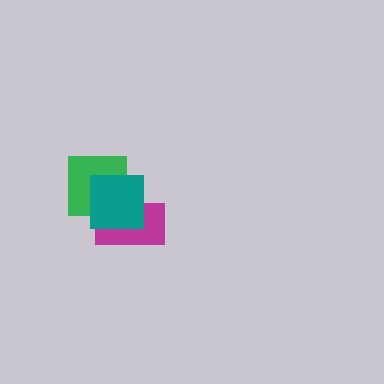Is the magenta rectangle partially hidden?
Yes, it is partially covered by another shape.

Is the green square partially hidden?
Yes, it is partially covered by another shape.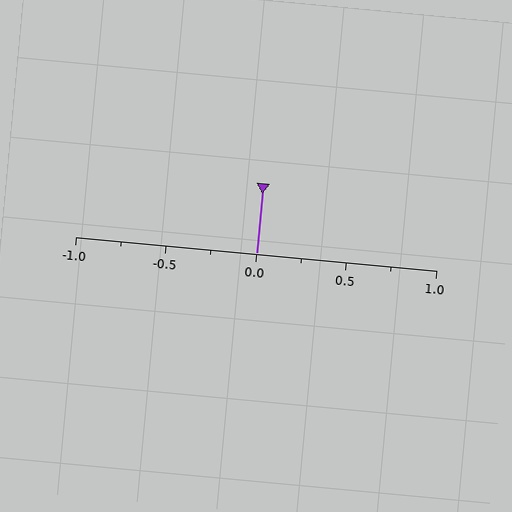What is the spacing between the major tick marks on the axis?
The major ticks are spaced 0.5 apart.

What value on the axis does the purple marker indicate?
The marker indicates approximately 0.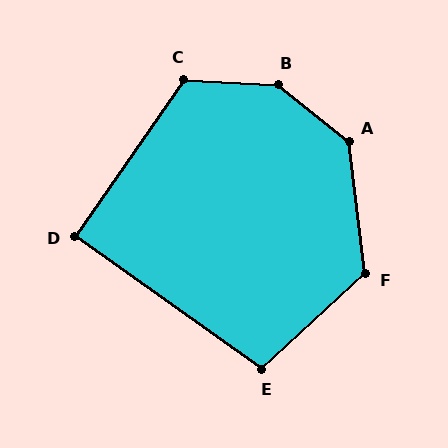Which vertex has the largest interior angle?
B, at approximately 144 degrees.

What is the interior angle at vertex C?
Approximately 122 degrees (obtuse).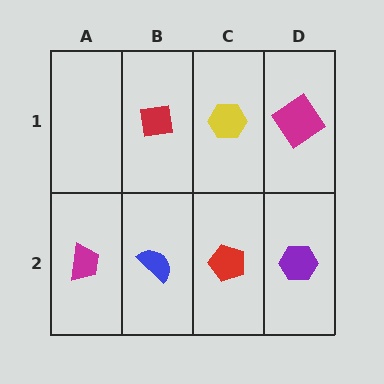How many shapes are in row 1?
3 shapes.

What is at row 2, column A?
A magenta trapezoid.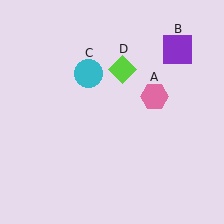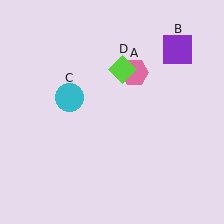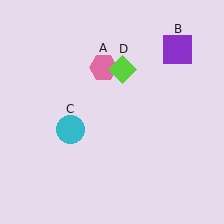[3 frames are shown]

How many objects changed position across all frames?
2 objects changed position: pink hexagon (object A), cyan circle (object C).